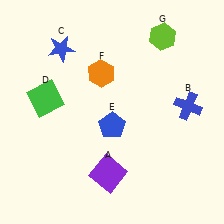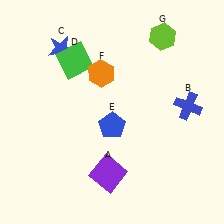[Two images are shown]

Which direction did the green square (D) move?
The green square (D) moved up.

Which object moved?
The green square (D) moved up.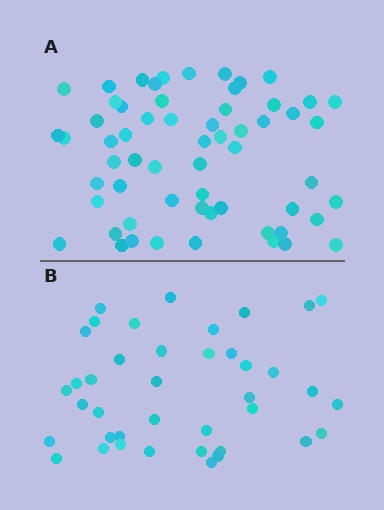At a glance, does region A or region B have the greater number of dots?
Region A (the top region) has more dots.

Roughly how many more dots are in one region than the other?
Region A has approximately 20 more dots than region B.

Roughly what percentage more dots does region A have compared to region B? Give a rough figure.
About 50% more.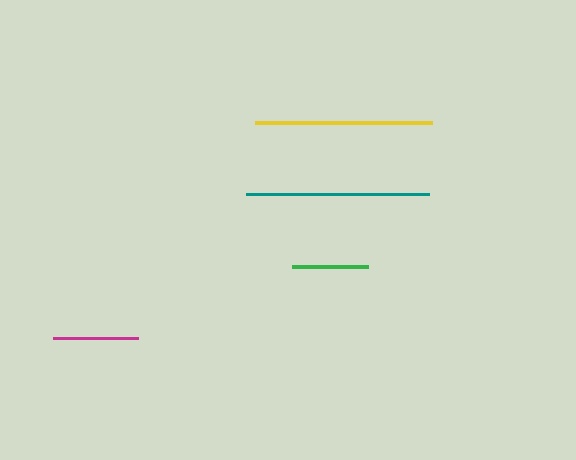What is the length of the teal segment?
The teal segment is approximately 183 pixels long.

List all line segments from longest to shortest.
From longest to shortest: teal, yellow, magenta, green.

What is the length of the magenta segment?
The magenta segment is approximately 86 pixels long.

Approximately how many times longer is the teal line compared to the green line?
The teal line is approximately 2.4 times the length of the green line.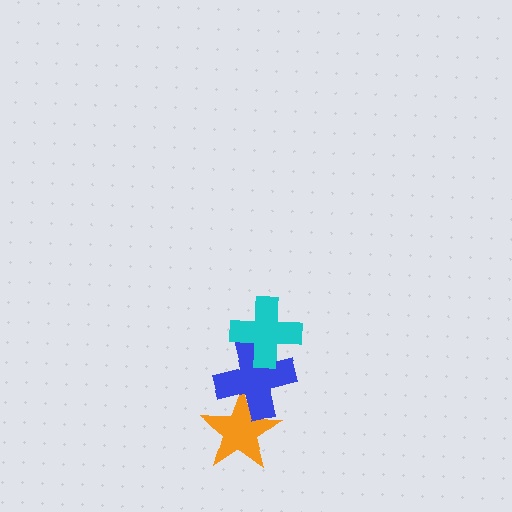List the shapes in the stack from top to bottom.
From top to bottom: the cyan cross, the blue cross, the orange star.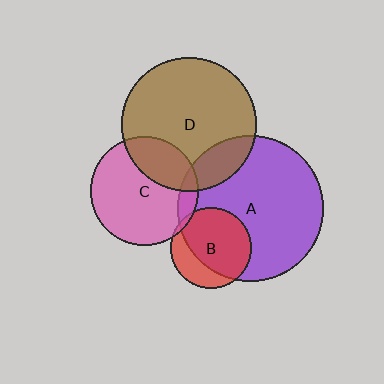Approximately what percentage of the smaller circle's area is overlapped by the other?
Approximately 5%.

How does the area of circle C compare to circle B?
Approximately 1.8 times.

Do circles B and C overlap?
Yes.